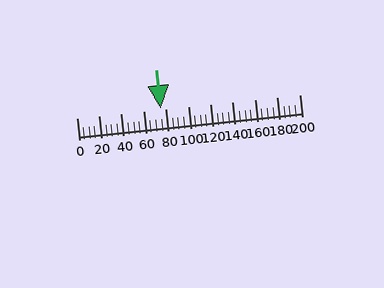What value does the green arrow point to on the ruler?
The green arrow points to approximately 75.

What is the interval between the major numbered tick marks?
The major tick marks are spaced 20 units apart.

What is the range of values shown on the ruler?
The ruler shows values from 0 to 200.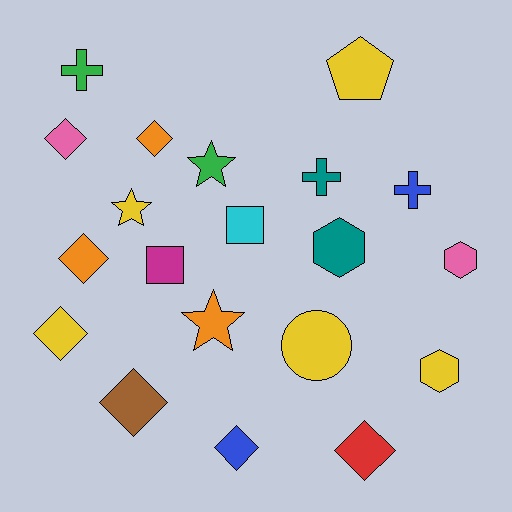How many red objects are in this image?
There is 1 red object.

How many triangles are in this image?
There are no triangles.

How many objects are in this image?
There are 20 objects.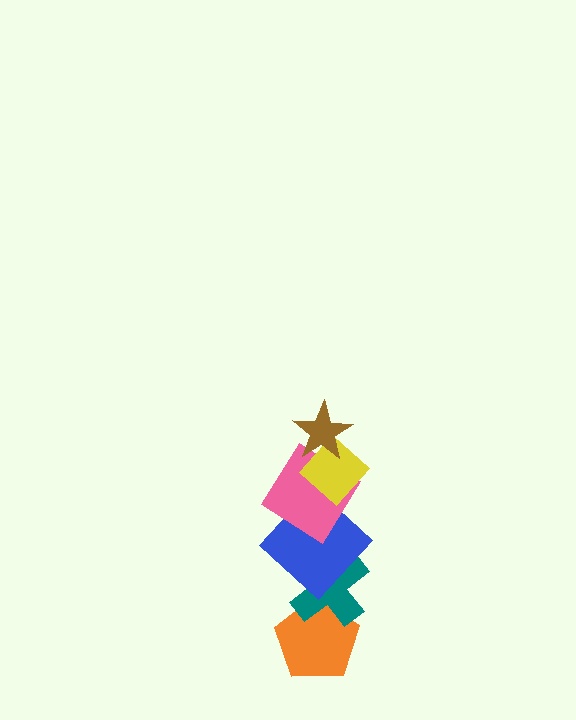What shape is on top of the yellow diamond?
The brown star is on top of the yellow diamond.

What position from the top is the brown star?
The brown star is 1st from the top.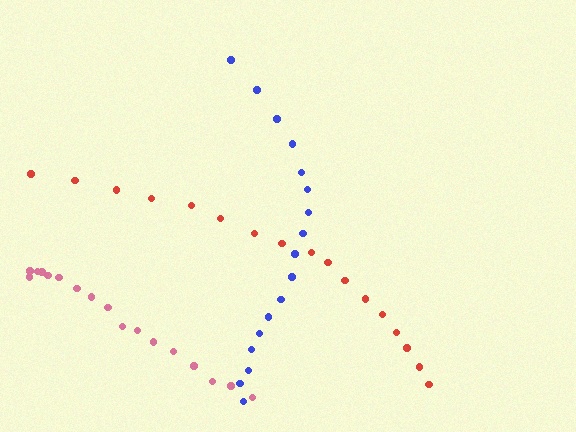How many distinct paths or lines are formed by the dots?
There are 3 distinct paths.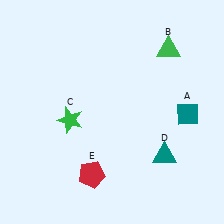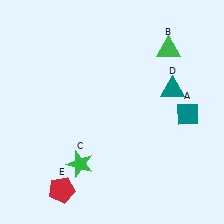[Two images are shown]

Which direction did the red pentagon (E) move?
The red pentagon (E) moved left.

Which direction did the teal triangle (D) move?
The teal triangle (D) moved up.